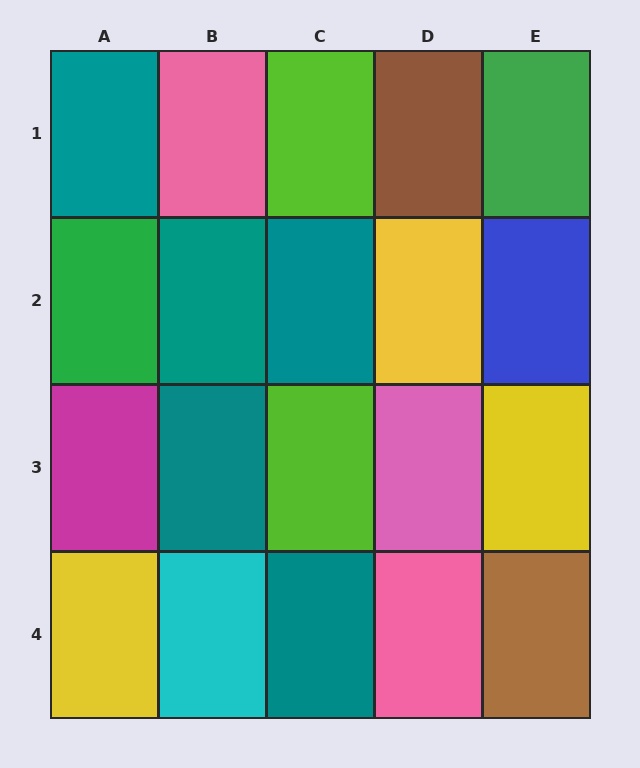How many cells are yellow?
3 cells are yellow.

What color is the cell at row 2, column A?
Green.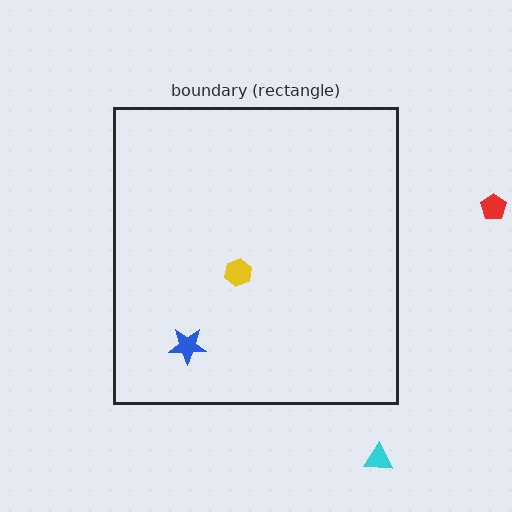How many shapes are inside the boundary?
2 inside, 2 outside.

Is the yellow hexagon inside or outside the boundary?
Inside.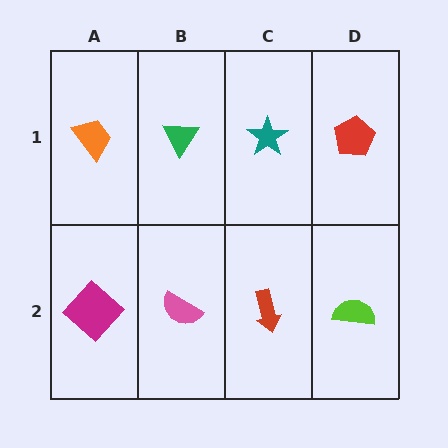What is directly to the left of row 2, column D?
A red arrow.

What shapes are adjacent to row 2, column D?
A red pentagon (row 1, column D), a red arrow (row 2, column C).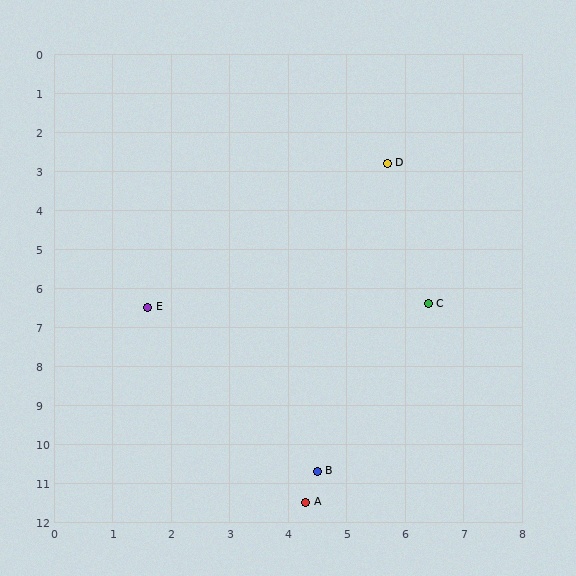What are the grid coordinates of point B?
Point B is at approximately (4.5, 10.7).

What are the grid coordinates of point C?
Point C is at approximately (6.4, 6.4).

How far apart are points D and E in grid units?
Points D and E are about 5.5 grid units apart.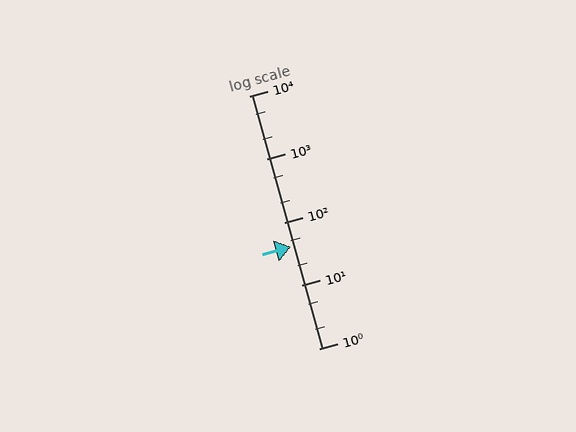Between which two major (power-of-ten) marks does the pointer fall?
The pointer is between 10 and 100.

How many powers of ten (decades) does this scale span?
The scale spans 4 decades, from 1 to 10000.